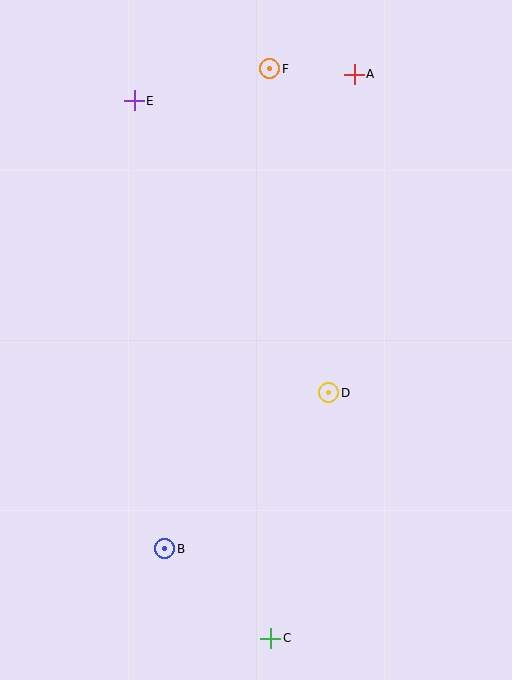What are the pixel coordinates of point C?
Point C is at (271, 638).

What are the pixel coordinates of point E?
Point E is at (134, 101).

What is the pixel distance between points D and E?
The distance between D and E is 351 pixels.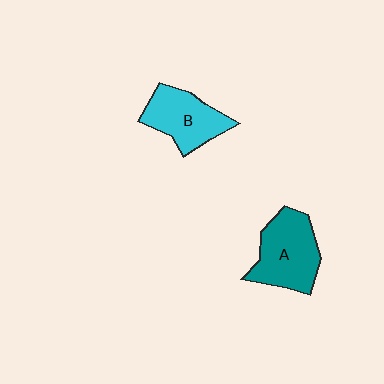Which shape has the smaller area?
Shape B (cyan).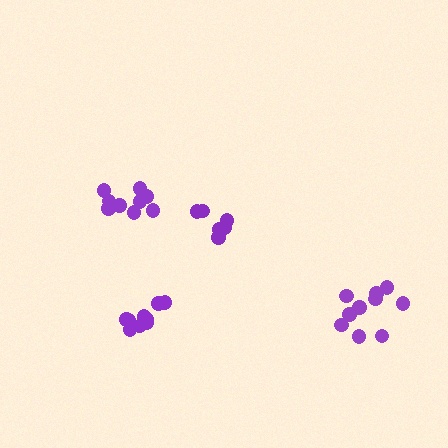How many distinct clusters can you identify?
There are 4 distinct clusters.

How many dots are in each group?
Group 1: 10 dots, Group 2: 9 dots, Group 3: 9 dots, Group 4: 8 dots (36 total).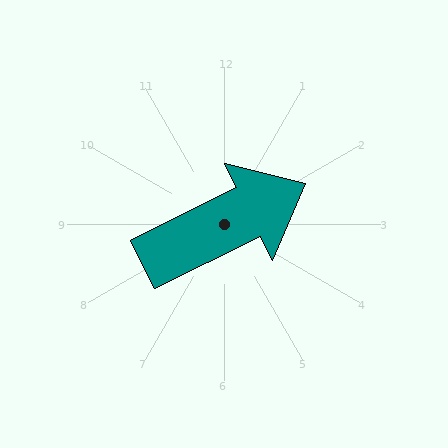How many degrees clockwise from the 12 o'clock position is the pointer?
Approximately 64 degrees.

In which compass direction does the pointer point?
Northeast.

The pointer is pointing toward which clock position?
Roughly 2 o'clock.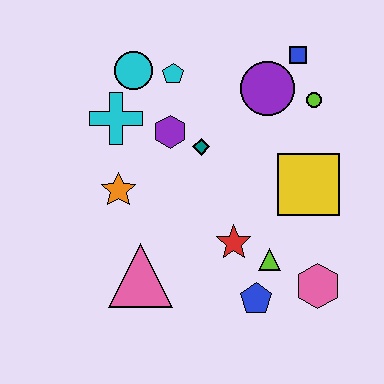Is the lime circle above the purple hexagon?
Yes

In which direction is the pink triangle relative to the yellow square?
The pink triangle is to the left of the yellow square.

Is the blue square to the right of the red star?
Yes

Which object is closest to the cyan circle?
The cyan pentagon is closest to the cyan circle.